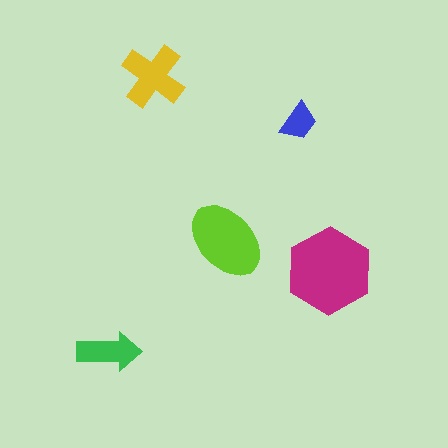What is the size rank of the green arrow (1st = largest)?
4th.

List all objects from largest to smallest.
The magenta hexagon, the lime ellipse, the yellow cross, the green arrow, the blue trapezoid.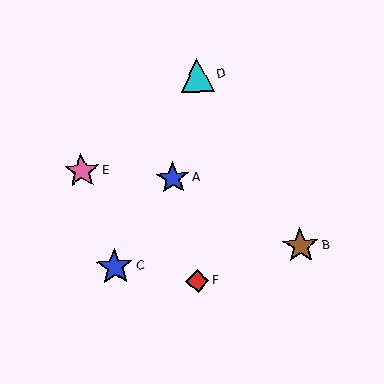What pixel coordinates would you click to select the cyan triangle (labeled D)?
Click at (197, 75) to select the cyan triangle D.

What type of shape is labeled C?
Shape C is a blue star.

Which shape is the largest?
The blue star (labeled C) is the largest.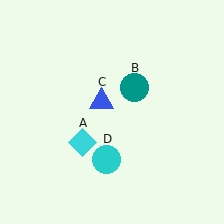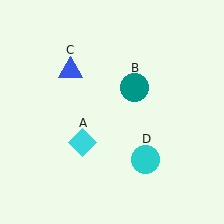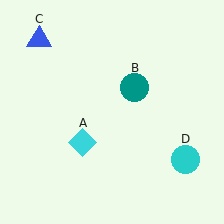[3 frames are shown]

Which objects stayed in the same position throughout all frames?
Cyan diamond (object A) and teal circle (object B) remained stationary.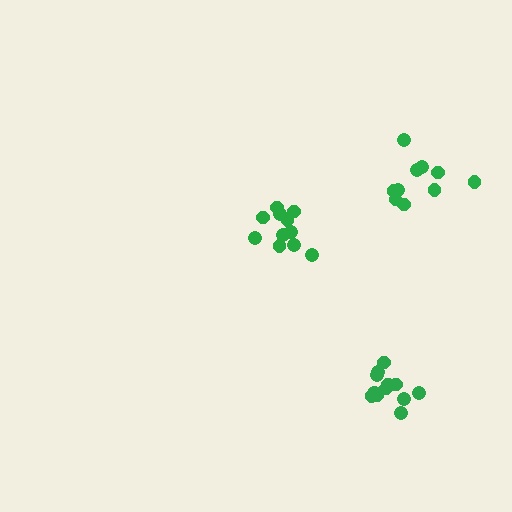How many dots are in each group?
Group 1: 11 dots, Group 2: 13 dots, Group 3: 10 dots (34 total).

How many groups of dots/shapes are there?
There are 3 groups.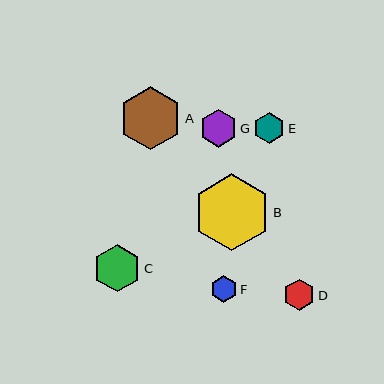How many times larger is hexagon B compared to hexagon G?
Hexagon B is approximately 2.0 times the size of hexagon G.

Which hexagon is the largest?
Hexagon B is the largest with a size of approximately 77 pixels.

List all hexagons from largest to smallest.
From largest to smallest: B, A, C, G, D, E, F.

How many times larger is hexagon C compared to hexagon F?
Hexagon C is approximately 1.7 times the size of hexagon F.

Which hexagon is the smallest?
Hexagon F is the smallest with a size of approximately 27 pixels.